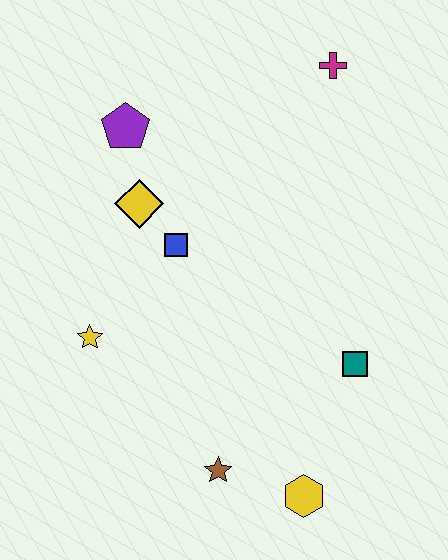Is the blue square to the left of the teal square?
Yes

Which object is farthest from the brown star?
The magenta cross is farthest from the brown star.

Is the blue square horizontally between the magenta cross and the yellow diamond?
Yes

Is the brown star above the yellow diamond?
No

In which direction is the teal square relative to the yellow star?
The teal square is to the right of the yellow star.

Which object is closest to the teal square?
The yellow hexagon is closest to the teal square.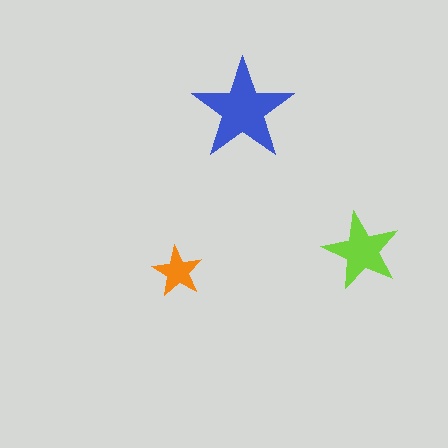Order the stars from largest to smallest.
the blue one, the lime one, the orange one.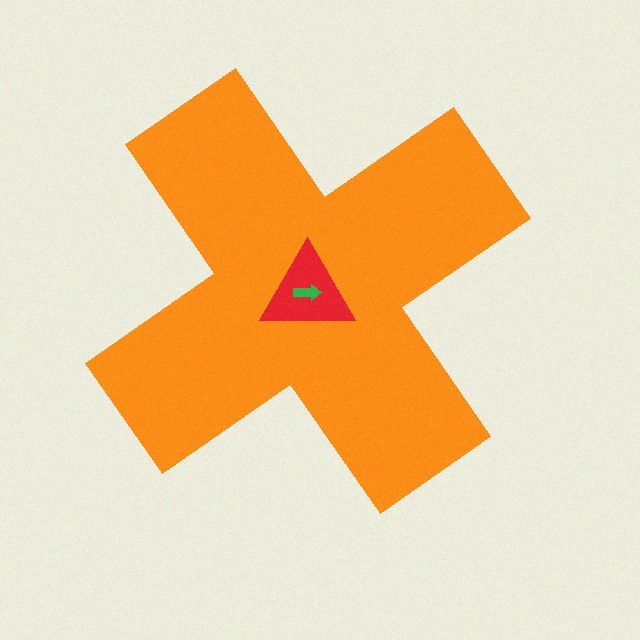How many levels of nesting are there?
3.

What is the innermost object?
The green arrow.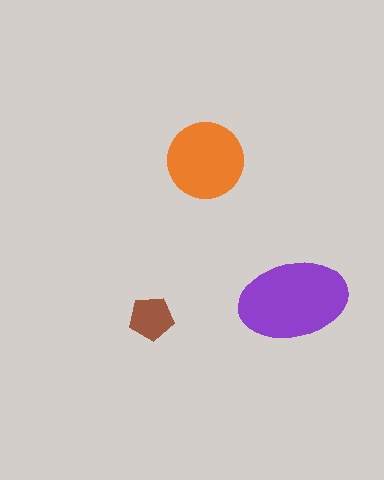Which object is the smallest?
The brown pentagon.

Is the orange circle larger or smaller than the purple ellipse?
Smaller.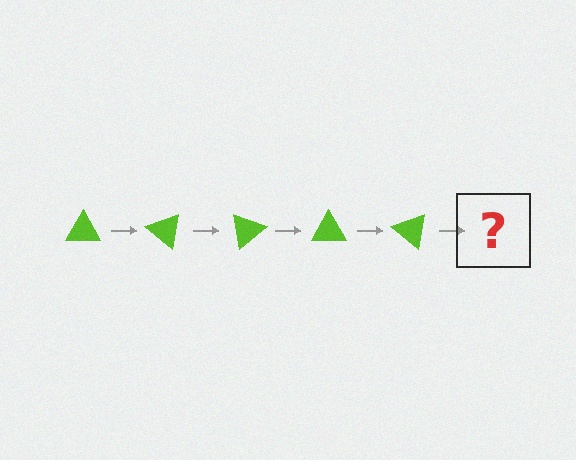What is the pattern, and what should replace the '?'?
The pattern is that the triangle rotates 40 degrees each step. The '?' should be a lime triangle rotated 200 degrees.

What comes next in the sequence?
The next element should be a lime triangle rotated 200 degrees.